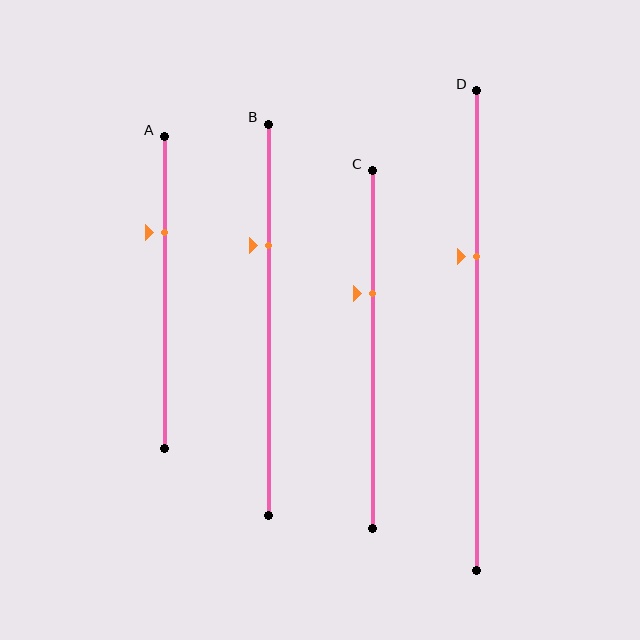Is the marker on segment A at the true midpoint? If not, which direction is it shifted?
No, the marker on segment A is shifted upward by about 19% of the segment length.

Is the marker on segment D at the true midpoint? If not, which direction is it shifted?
No, the marker on segment D is shifted upward by about 15% of the segment length.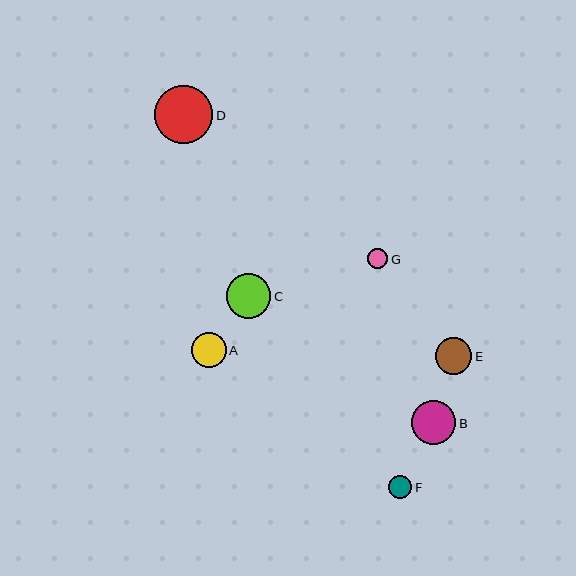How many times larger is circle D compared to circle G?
Circle D is approximately 2.8 times the size of circle G.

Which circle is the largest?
Circle D is the largest with a size of approximately 58 pixels.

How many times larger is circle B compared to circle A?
Circle B is approximately 1.3 times the size of circle A.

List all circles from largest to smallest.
From largest to smallest: D, B, C, E, A, F, G.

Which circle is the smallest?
Circle G is the smallest with a size of approximately 21 pixels.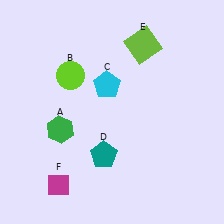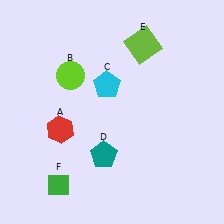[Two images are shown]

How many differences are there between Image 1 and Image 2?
There are 2 differences between the two images.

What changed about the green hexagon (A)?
In Image 1, A is green. In Image 2, it changed to red.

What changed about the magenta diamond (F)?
In Image 1, F is magenta. In Image 2, it changed to green.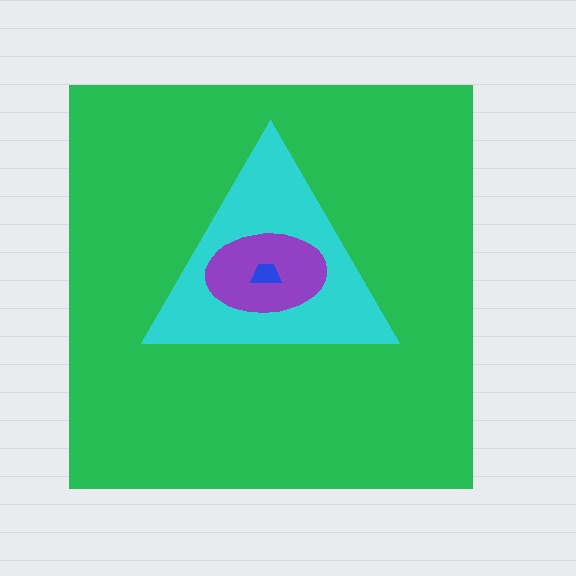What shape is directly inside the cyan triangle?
The purple ellipse.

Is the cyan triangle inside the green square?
Yes.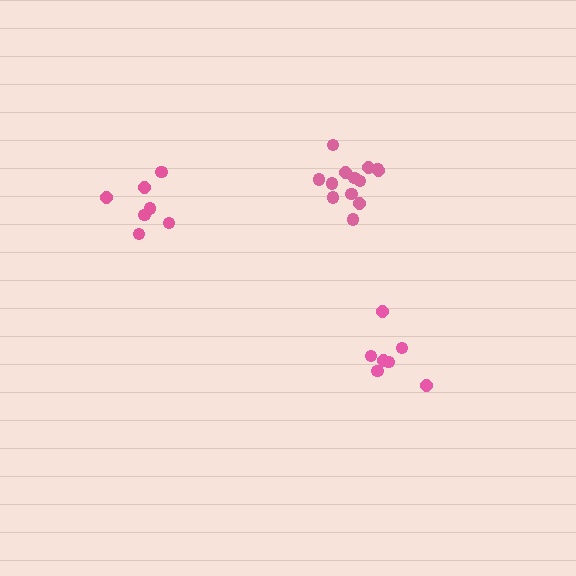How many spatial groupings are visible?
There are 3 spatial groupings.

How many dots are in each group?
Group 1: 7 dots, Group 2: 13 dots, Group 3: 7 dots (27 total).